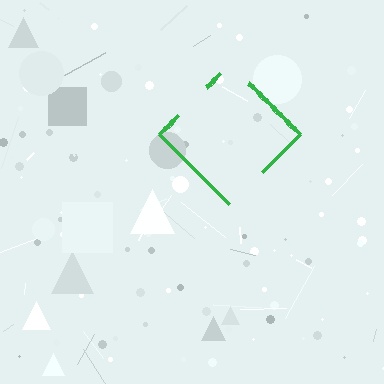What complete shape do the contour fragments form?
The contour fragments form a diamond.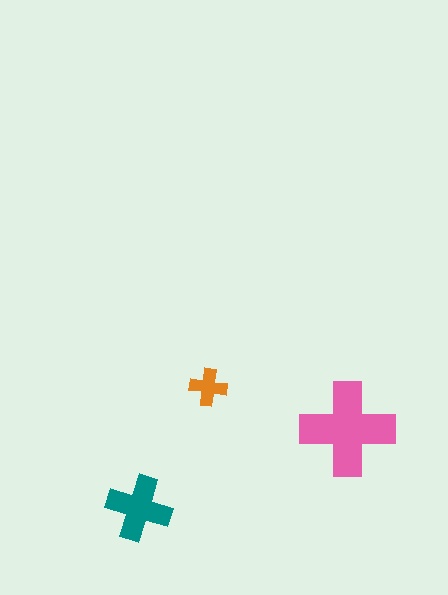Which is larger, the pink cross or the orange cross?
The pink one.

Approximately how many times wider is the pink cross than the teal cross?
About 1.5 times wider.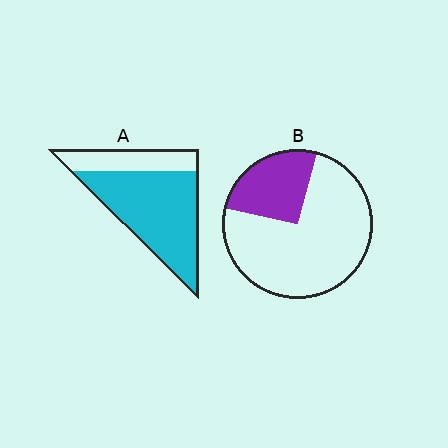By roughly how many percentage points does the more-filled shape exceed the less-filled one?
By roughly 45 percentage points (A over B).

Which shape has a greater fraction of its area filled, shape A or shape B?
Shape A.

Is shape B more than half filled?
No.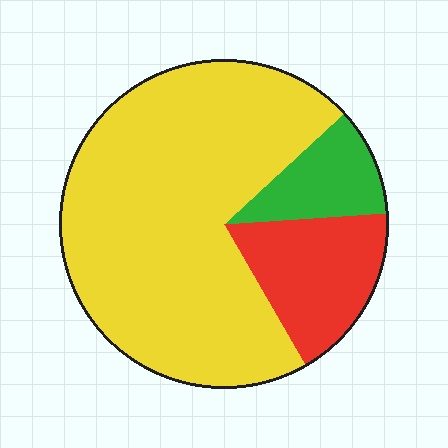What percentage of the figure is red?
Red takes up about one sixth (1/6) of the figure.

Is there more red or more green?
Red.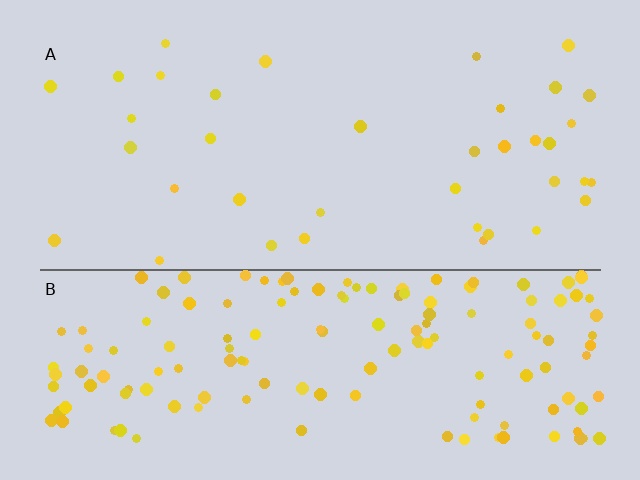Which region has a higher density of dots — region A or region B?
B (the bottom).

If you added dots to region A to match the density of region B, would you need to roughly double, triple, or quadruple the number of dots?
Approximately quadruple.